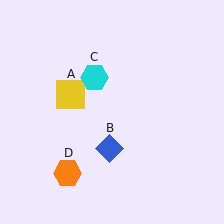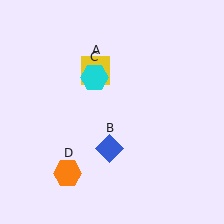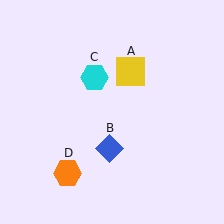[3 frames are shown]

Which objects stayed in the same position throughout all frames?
Blue diamond (object B) and cyan hexagon (object C) and orange hexagon (object D) remained stationary.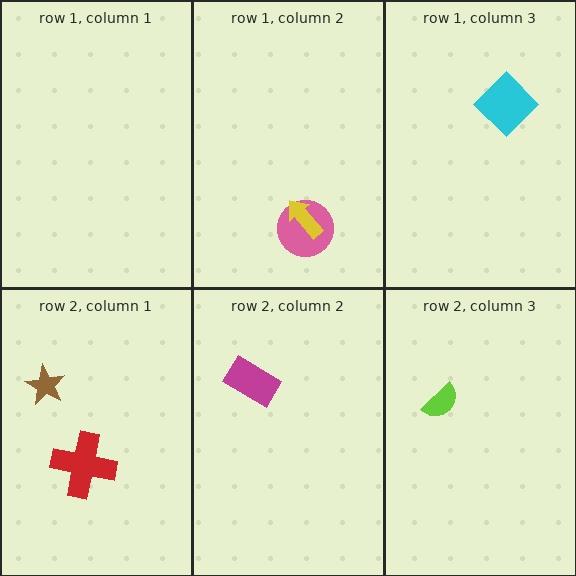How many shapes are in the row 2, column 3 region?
1.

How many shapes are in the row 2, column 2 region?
1.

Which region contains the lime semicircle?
The row 2, column 3 region.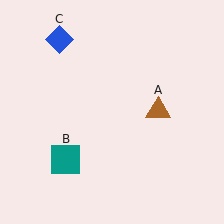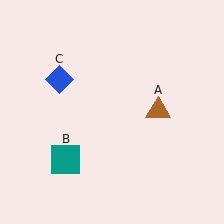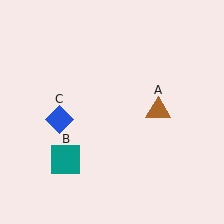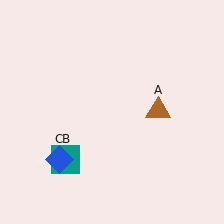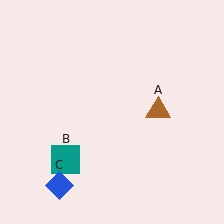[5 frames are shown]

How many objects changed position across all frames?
1 object changed position: blue diamond (object C).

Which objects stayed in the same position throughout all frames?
Brown triangle (object A) and teal square (object B) remained stationary.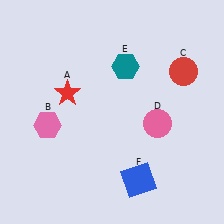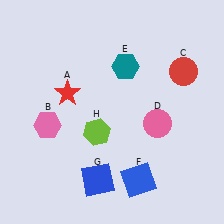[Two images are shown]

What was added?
A blue square (G), a lime hexagon (H) were added in Image 2.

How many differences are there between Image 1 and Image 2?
There are 2 differences between the two images.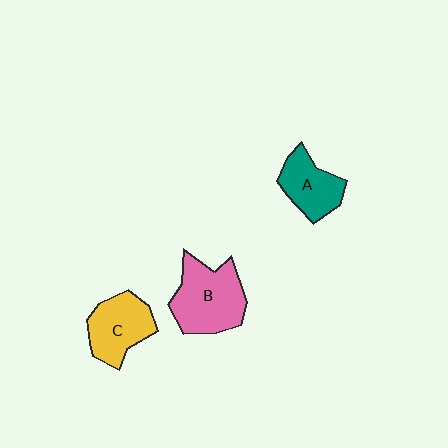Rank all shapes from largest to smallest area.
From largest to smallest: B (pink), C (yellow), A (teal).